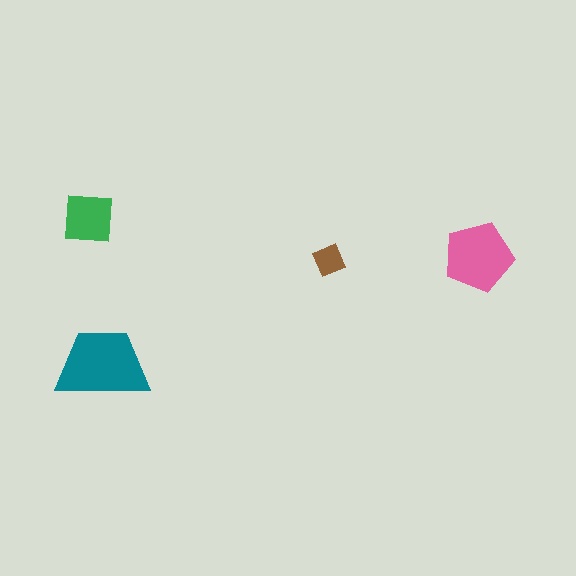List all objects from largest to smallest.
The teal trapezoid, the pink pentagon, the green square, the brown diamond.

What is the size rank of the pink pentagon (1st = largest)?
2nd.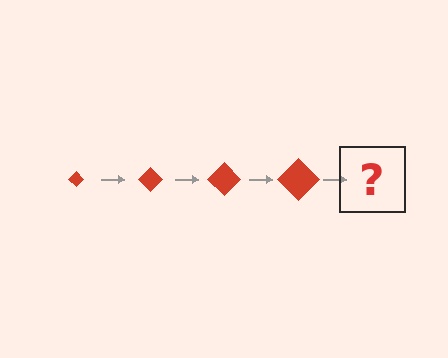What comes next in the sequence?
The next element should be a red diamond, larger than the previous one.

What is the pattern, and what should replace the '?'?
The pattern is that the diamond gets progressively larger each step. The '?' should be a red diamond, larger than the previous one.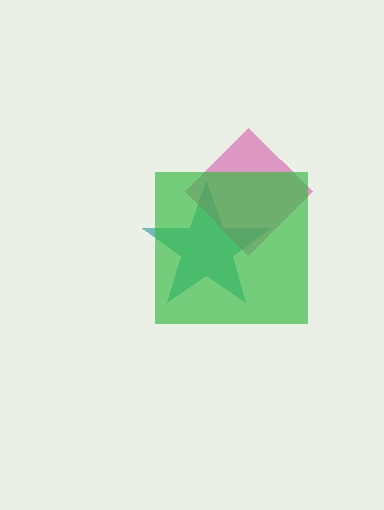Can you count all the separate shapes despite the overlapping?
Yes, there are 3 separate shapes.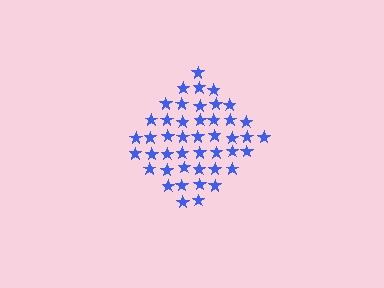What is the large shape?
The large shape is a diamond.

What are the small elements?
The small elements are stars.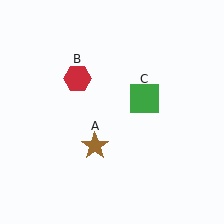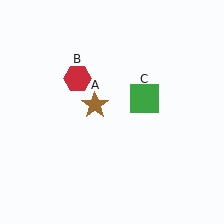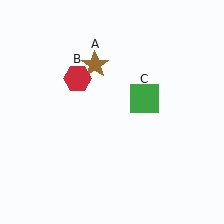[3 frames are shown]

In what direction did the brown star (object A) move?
The brown star (object A) moved up.